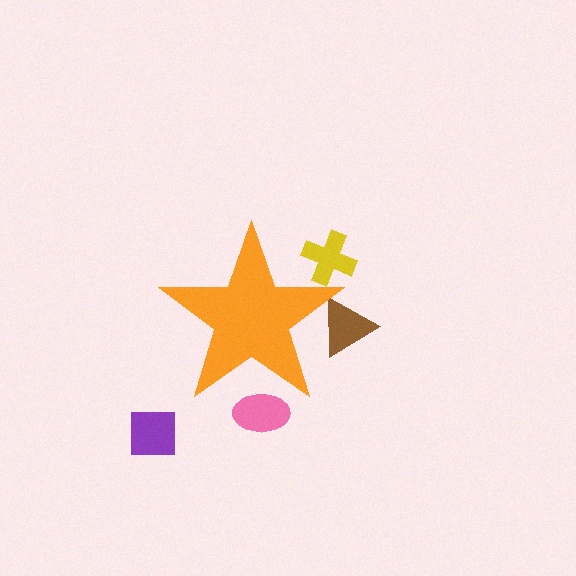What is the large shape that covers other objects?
An orange star.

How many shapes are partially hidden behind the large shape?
3 shapes are partially hidden.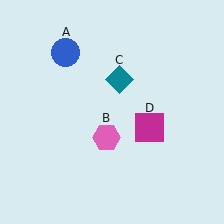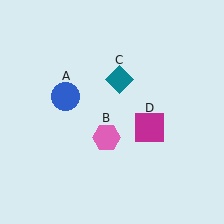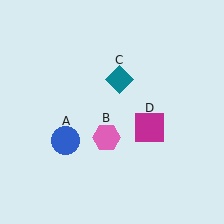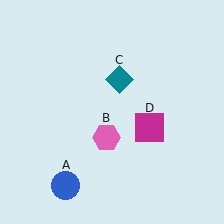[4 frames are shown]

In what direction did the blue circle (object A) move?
The blue circle (object A) moved down.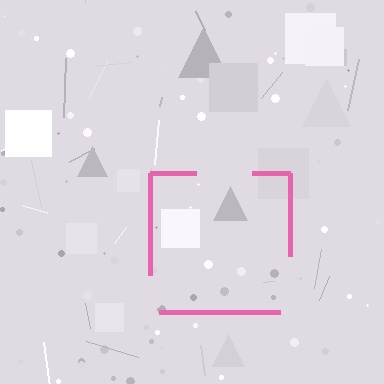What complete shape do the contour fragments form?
The contour fragments form a square.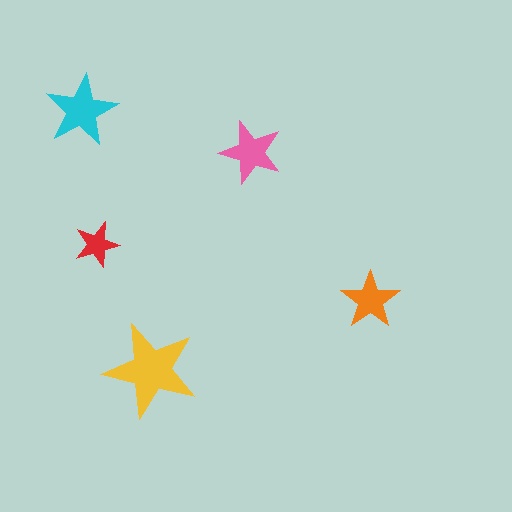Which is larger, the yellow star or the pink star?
The yellow one.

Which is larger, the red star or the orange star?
The orange one.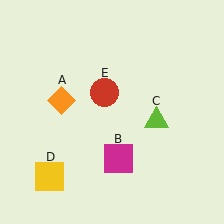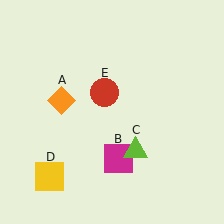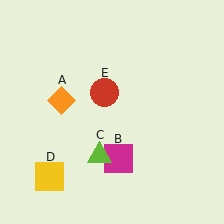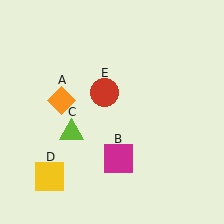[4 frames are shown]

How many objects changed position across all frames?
1 object changed position: lime triangle (object C).